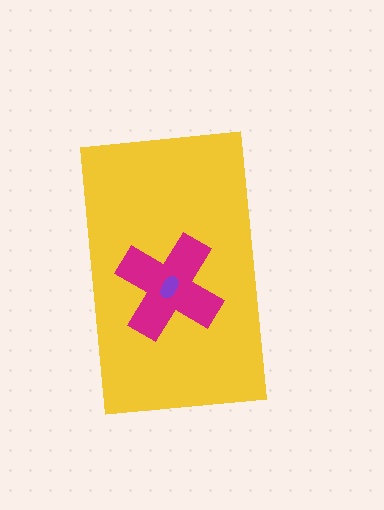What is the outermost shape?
The yellow rectangle.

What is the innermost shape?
The purple ellipse.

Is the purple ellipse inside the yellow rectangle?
Yes.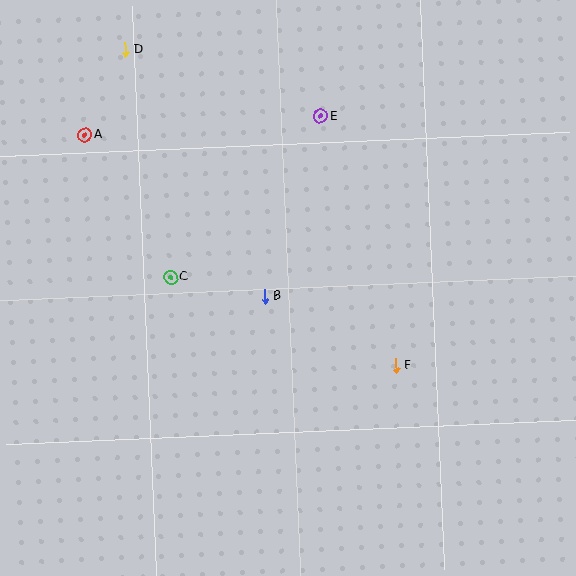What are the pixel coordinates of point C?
Point C is at (171, 277).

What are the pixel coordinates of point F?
Point F is at (396, 366).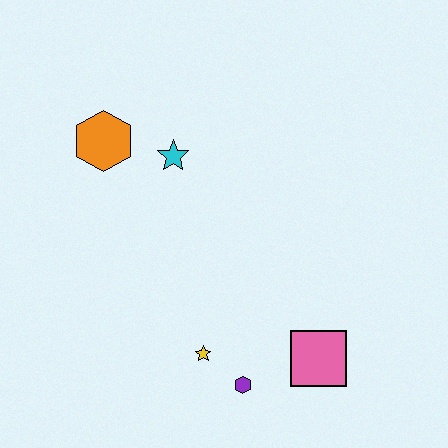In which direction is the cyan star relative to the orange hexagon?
The cyan star is to the right of the orange hexagon.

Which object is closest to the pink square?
The purple hexagon is closest to the pink square.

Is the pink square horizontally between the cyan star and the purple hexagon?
No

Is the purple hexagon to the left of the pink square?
Yes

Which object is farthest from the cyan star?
The pink square is farthest from the cyan star.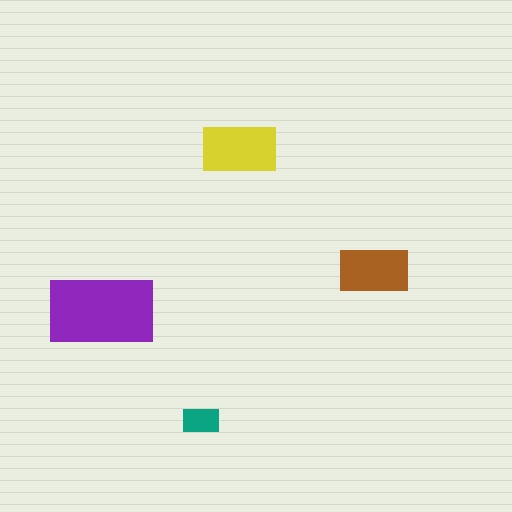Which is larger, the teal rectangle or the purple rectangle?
The purple one.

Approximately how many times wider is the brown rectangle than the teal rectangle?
About 2 times wider.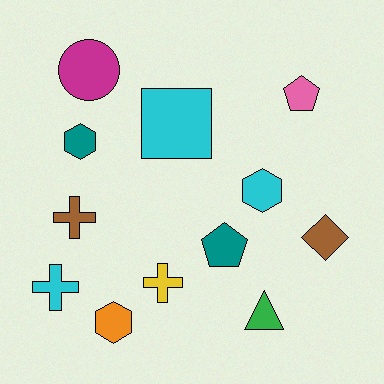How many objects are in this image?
There are 12 objects.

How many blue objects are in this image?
There are no blue objects.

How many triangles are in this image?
There is 1 triangle.